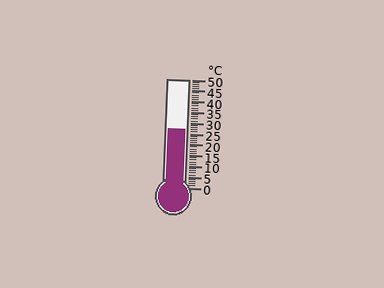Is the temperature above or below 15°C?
The temperature is above 15°C.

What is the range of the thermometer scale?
The thermometer scale ranges from 0°C to 50°C.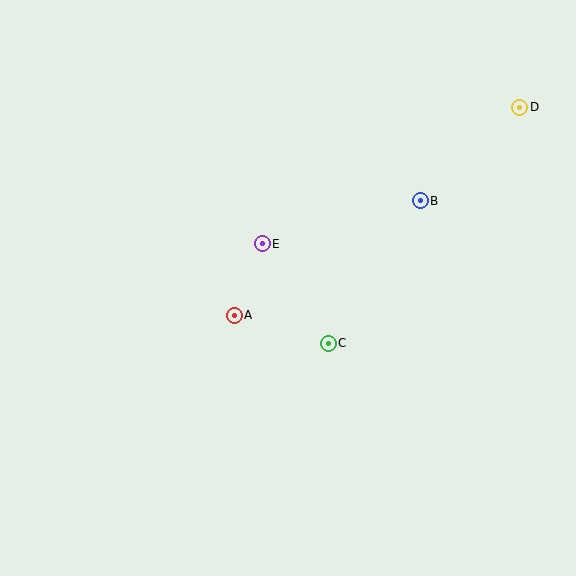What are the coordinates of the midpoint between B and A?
The midpoint between B and A is at (327, 258).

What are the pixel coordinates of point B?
Point B is at (420, 201).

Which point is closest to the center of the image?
Point E at (262, 244) is closest to the center.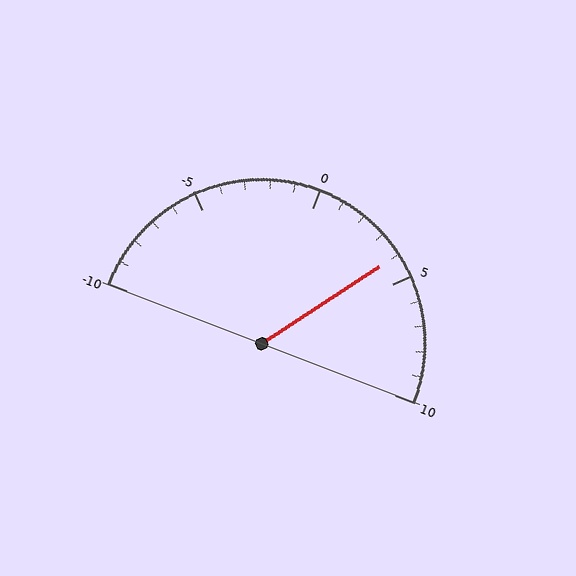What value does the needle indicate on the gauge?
The needle indicates approximately 4.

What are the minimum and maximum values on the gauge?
The gauge ranges from -10 to 10.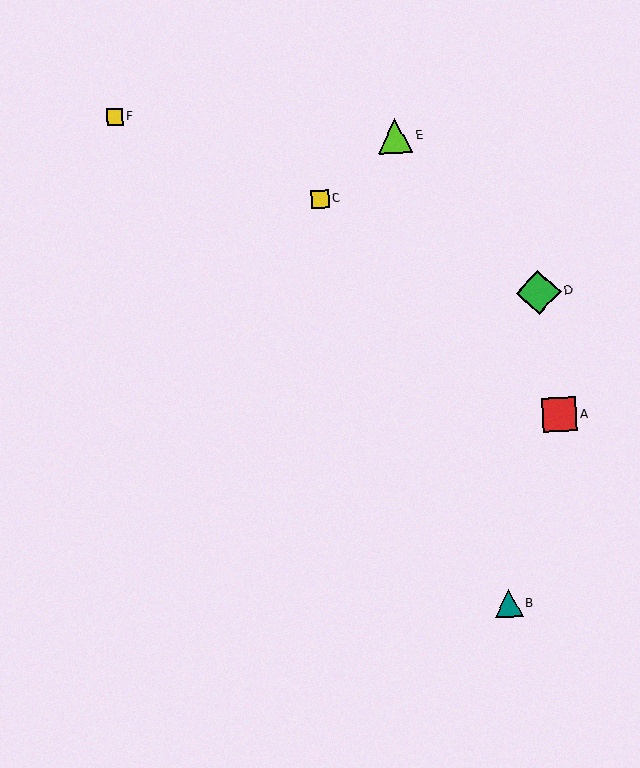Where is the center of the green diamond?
The center of the green diamond is at (538, 292).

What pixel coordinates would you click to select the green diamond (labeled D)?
Click at (538, 292) to select the green diamond D.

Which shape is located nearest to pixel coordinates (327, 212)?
The yellow square (labeled C) at (320, 199) is nearest to that location.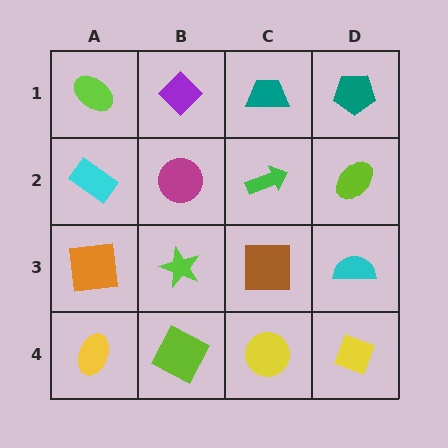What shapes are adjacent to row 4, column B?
A lime star (row 3, column B), a yellow ellipse (row 4, column A), a yellow circle (row 4, column C).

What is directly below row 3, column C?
A yellow circle.